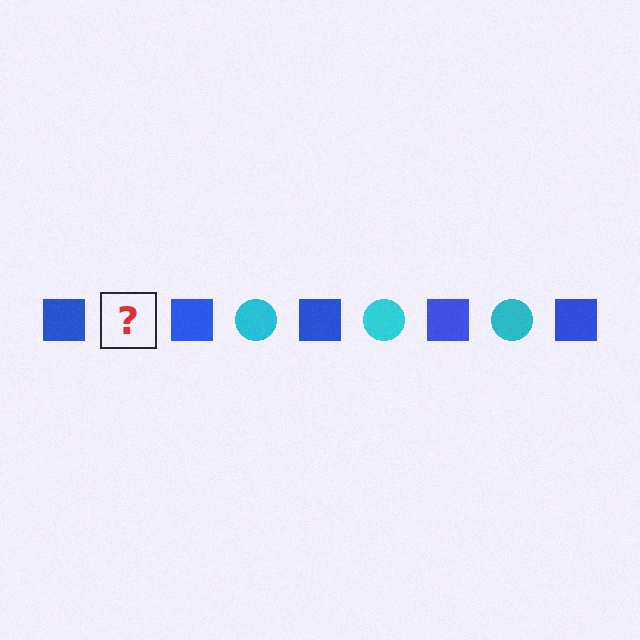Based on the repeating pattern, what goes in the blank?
The blank should be a cyan circle.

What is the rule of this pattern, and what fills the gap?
The rule is that the pattern alternates between blue square and cyan circle. The gap should be filled with a cyan circle.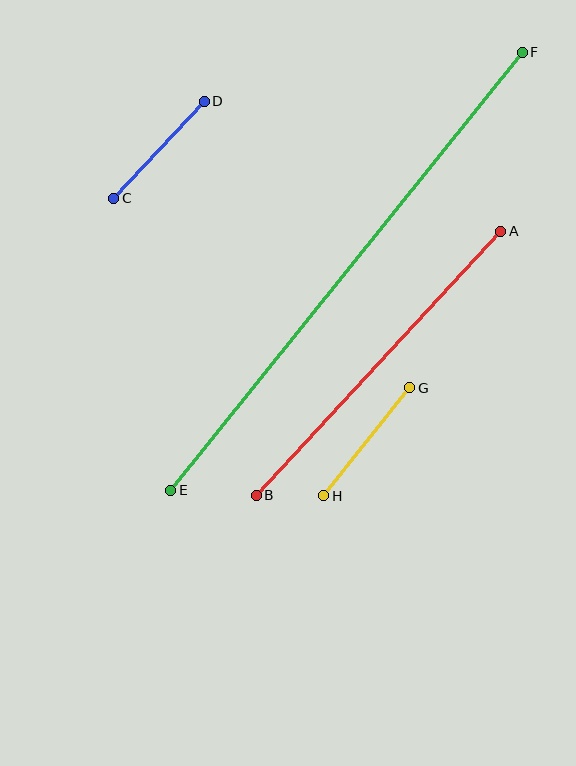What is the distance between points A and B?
The distance is approximately 360 pixels.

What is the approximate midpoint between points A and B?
The midpoint is at approximately (378, 363) pixels.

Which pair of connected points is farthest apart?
Points E and F are farthest apart.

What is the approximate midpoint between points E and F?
The midpoint is at approximately (347, 271) pixels.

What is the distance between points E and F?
The distance is approximately 562 pixels.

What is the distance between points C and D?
The distance is approximately 132 pixels.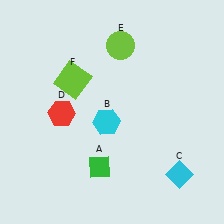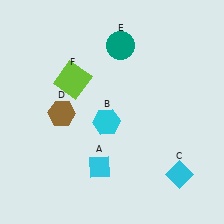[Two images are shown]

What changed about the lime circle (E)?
In Image 1, E is lime. In Image 2, it changed to teal.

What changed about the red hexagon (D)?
In Image 1, D is red. In Image 2, it changed to brown.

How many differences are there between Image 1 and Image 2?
There are 3 differences between the two images.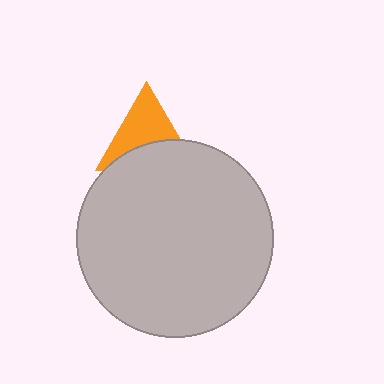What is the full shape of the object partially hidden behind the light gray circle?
The partially hidden object is an orange triangle.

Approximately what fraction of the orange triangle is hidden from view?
Roughly 44% of the orange triangle is hidden behind the light gray circle.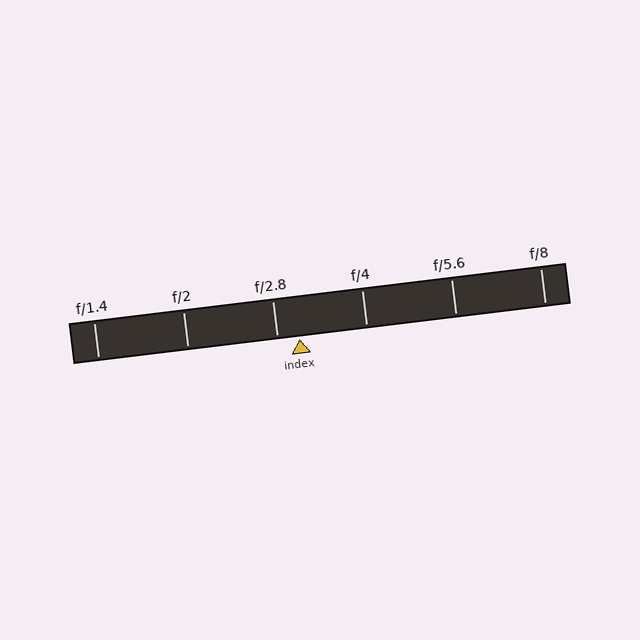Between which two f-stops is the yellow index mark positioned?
The index mark is between f/2.8 and f/4.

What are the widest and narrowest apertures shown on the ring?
The widest aperture shown is f/1.4 and the narrowest is f/8.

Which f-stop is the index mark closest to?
The index mark is closest to f/2.8.